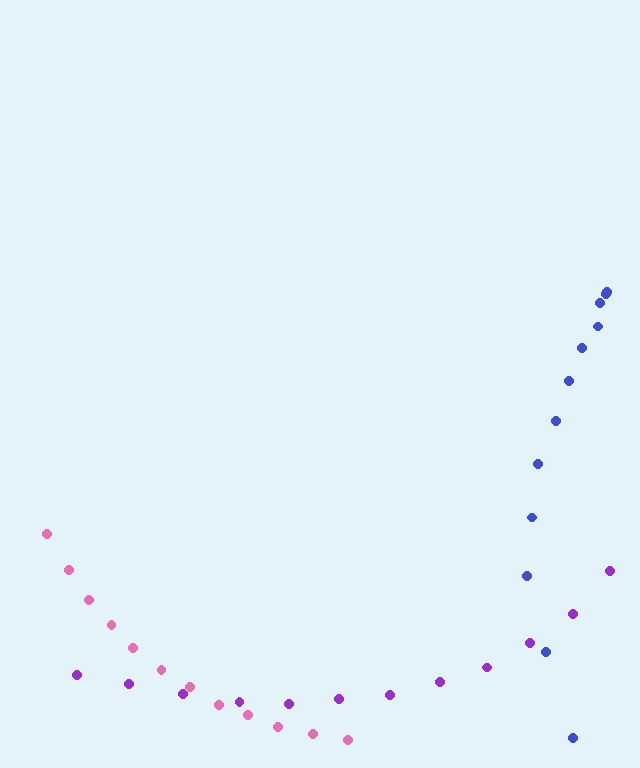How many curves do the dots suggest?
There are 3 distinct paths.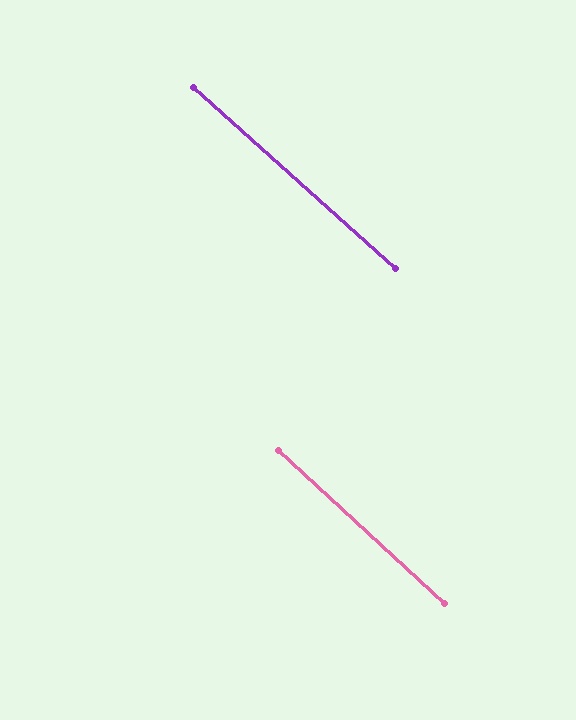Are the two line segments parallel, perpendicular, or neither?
Parallel — their directions differ by only 0.9°.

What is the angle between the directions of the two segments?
Approximately 1 degree.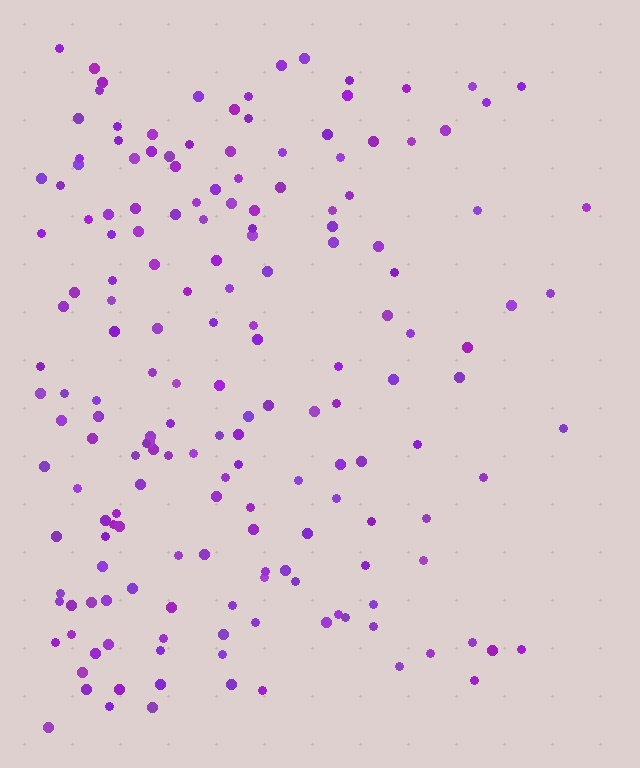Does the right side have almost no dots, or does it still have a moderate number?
Still a moderate number, just noticeably fewer than the left.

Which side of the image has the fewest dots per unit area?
The right.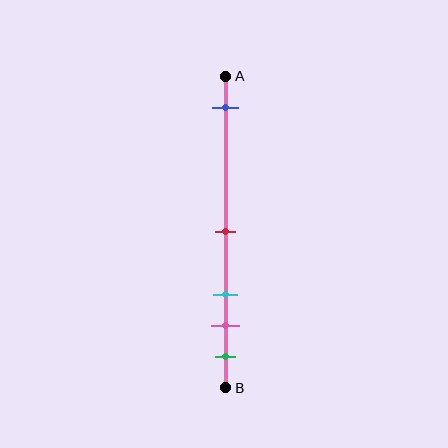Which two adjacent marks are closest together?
The pink and green marks are the closest adjacent pair.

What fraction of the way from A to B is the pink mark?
The pink mark is approximately 80% (0.8) of the way from A to B.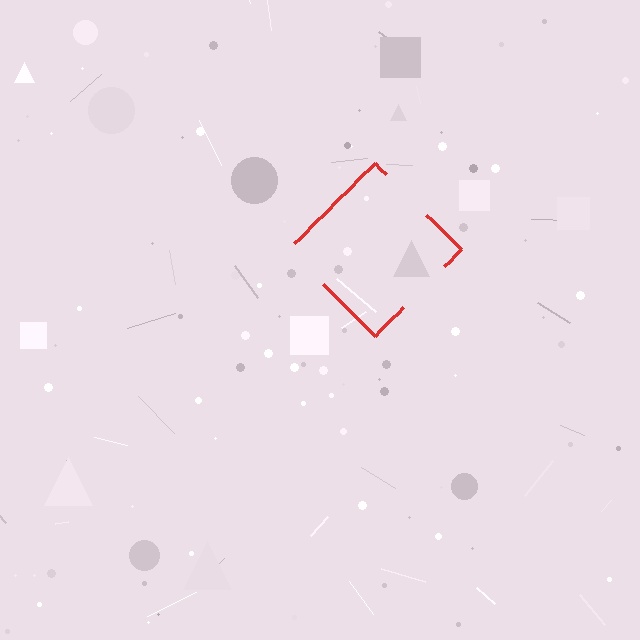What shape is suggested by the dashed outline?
The dashed outline suggests a diamond.